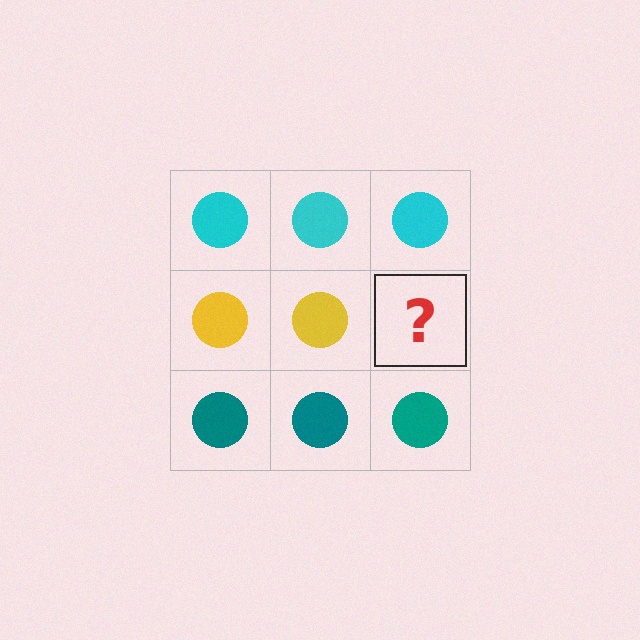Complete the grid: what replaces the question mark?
The question mark should be replaced with a yellow circle.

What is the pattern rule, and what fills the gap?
The rule is that each row has a consistent color. The gap should be filled with a yellow circle.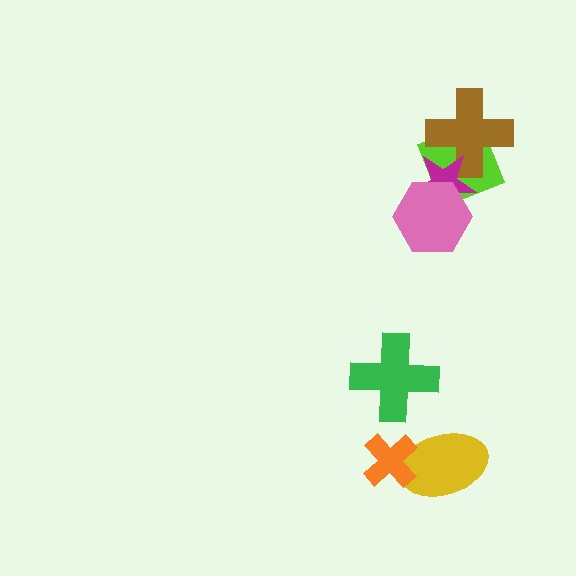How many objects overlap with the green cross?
0 objects overlap with the green cross.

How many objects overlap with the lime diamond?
3 objects overlap with the lime diamond.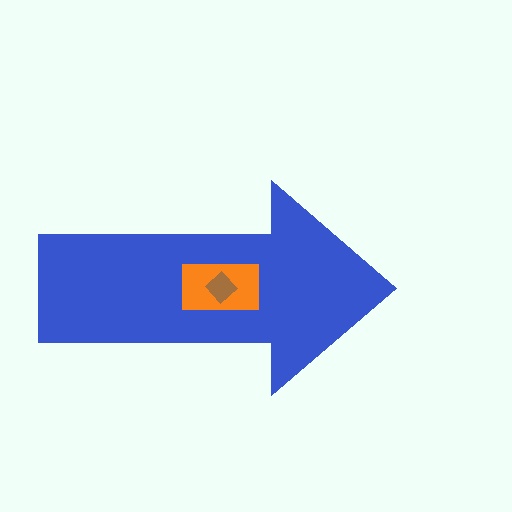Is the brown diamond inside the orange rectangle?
Yes.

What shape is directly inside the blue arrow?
The orange rectangle.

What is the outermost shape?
The blue arrow.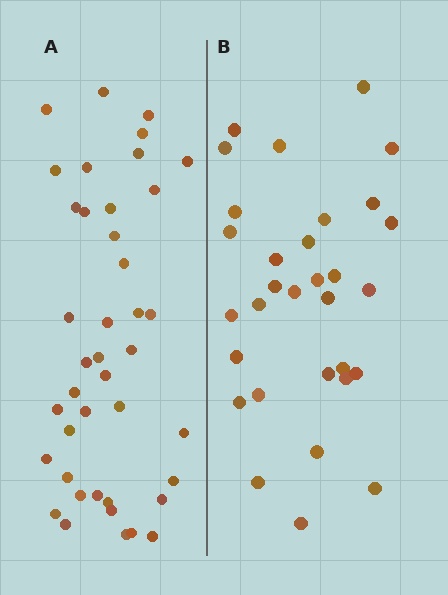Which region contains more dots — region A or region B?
Region A (the left region) has more dots.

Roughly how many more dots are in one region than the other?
Region A has roughly 10 or so more dots than region B.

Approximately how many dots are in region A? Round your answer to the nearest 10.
About 40 dots. (The exact count is 41, which rounds to 40.)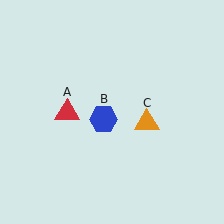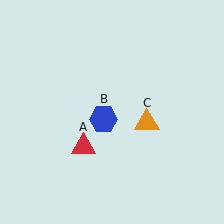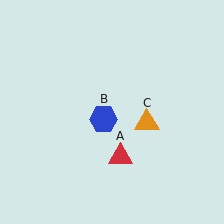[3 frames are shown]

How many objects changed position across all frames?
1 object changed position: red triangle (object A).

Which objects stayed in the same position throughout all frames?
Blue hexagon (object B) and orange triangle (object C) remained stationary.